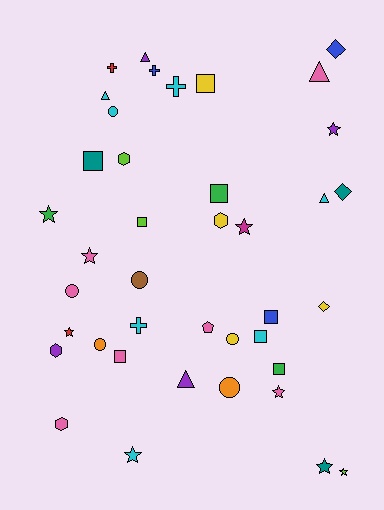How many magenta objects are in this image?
There is 1 magenta object.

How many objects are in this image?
There are 40 objects.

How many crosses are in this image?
There are 4 crosses.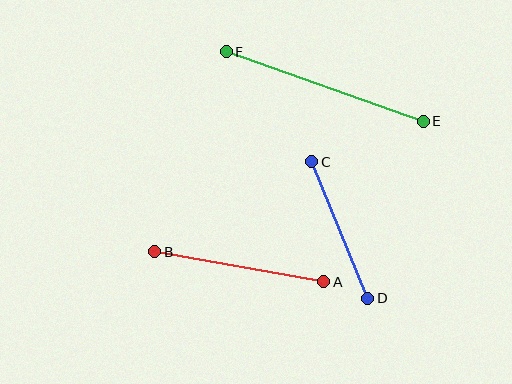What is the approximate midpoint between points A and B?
The midpoint is at approximately (239, 267) pixels.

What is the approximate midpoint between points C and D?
The midpoint is at approximately (340, 230) pixels.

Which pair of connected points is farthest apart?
Points E and F are farthest apart.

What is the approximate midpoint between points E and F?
The midpoint is at approximately (325, 87) pixels.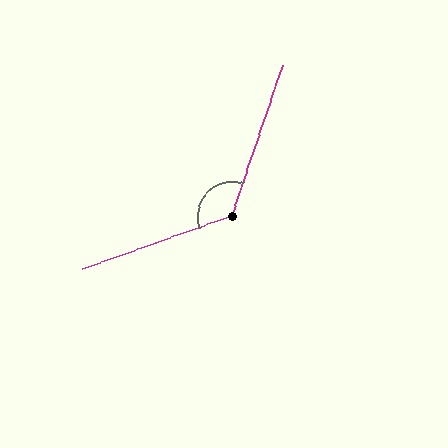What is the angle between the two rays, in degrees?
Approximately 128 degrees.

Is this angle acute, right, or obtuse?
It is obtuse.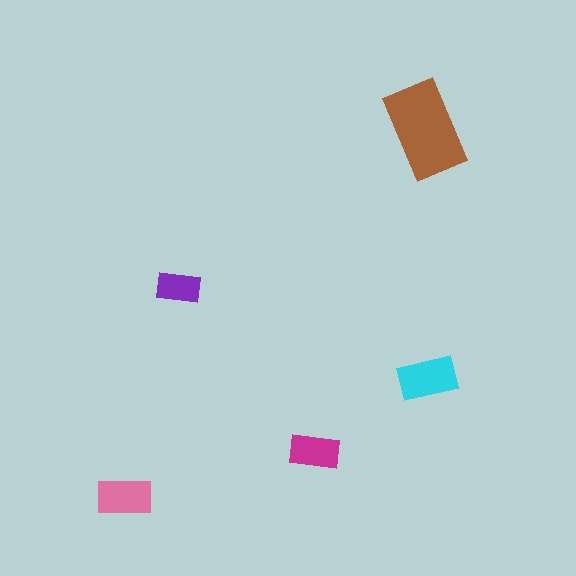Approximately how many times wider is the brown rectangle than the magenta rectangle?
About 2 times wider.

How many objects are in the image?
There are 5 objects in the image.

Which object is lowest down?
The pink rectangle is bottommost.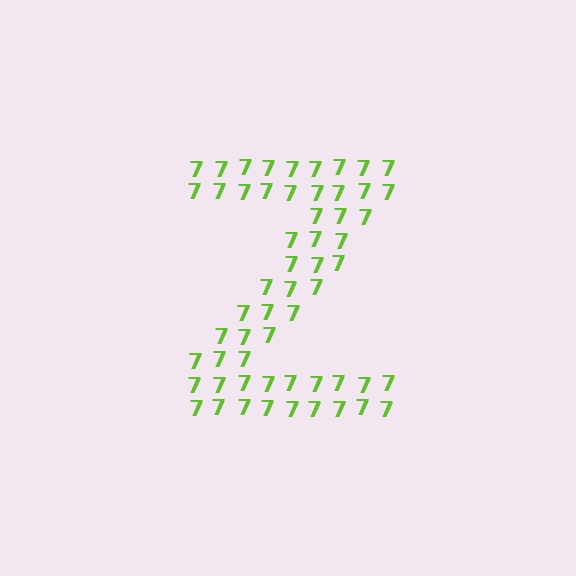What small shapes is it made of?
It is made of small digit 7's.